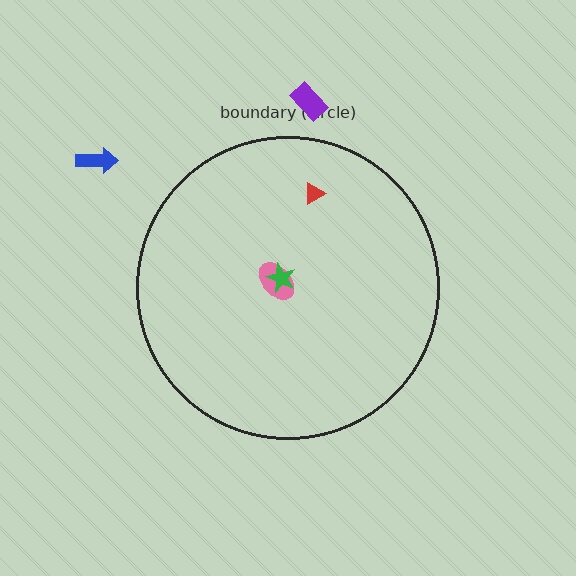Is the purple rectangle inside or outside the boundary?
Outside.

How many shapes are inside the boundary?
3 inside, 2 outside.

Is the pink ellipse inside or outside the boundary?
Inside.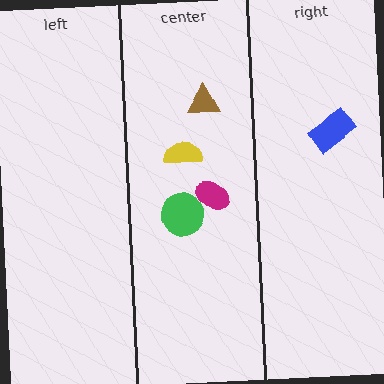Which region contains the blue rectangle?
The right region.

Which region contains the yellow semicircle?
The center region.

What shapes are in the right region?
The blue rectangle.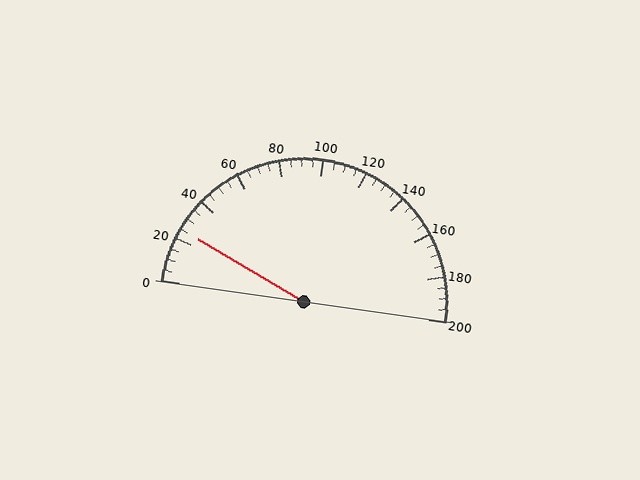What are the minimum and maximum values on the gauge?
The gauge ranges from 0 to 200.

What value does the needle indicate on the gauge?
The needle indicates approximately 25.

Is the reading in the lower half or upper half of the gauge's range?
The reading is in the lower half of the range (0 to 200).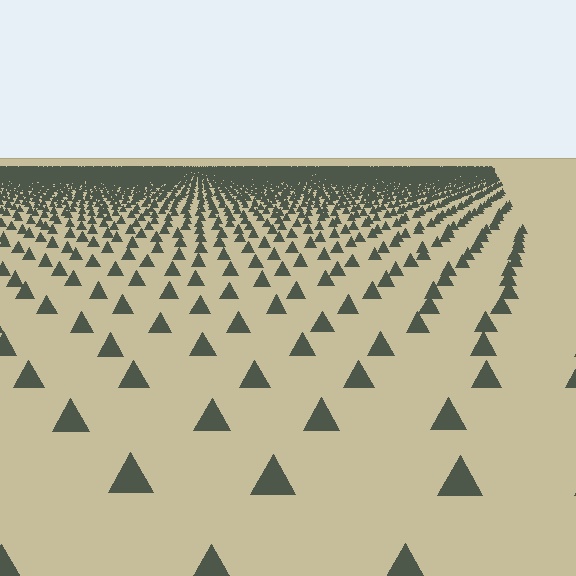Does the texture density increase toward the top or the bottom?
Density increases toward the top.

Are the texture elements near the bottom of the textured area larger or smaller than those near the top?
Larger. Near the bottom, elements are closer to the viewer and appear at a bigger on-screen size.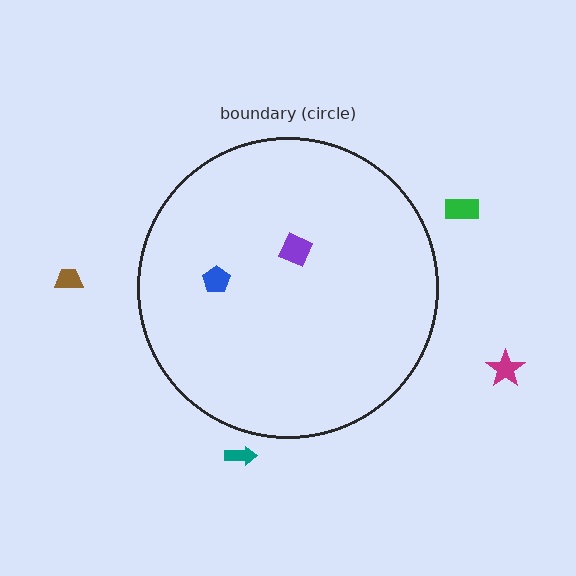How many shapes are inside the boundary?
2 inside, 4 outside.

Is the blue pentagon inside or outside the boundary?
Inside.